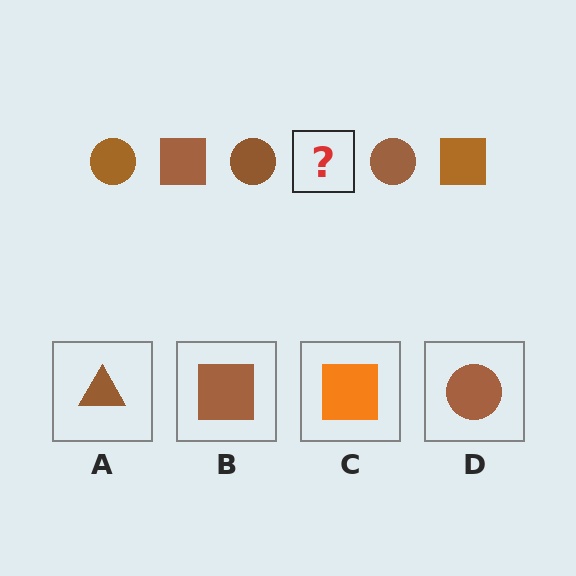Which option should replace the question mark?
Option B.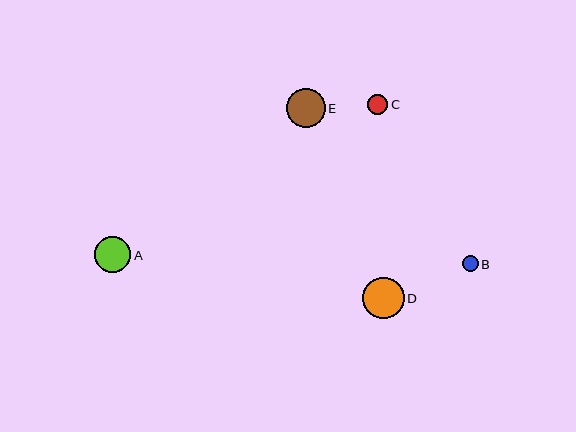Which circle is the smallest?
Circle B is the smallest with a size of approximately 16 pixels.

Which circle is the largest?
Circle D is the largest with a size of approximately 41 pixels.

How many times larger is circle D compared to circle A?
Circle D is approximately 1.1 times the size of circle A.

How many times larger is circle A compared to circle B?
Circle A is approximately 2.3 times the size of circle B.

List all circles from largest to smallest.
From largest to smallest: D, E, A, C, B.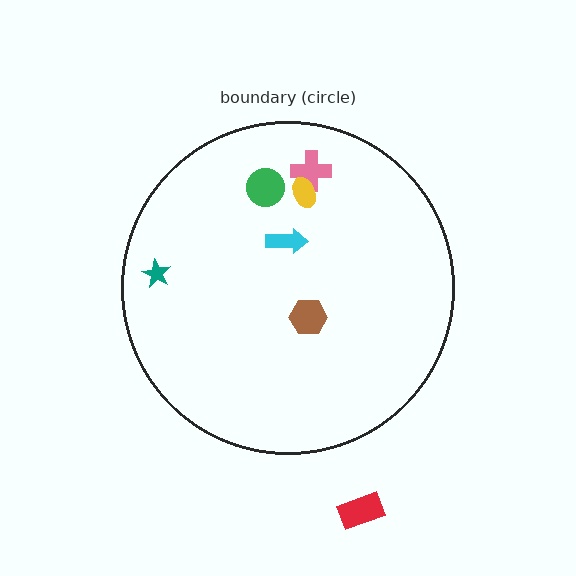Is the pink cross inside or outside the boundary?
Inside.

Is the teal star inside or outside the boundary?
Inside.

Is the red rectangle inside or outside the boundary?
Outside.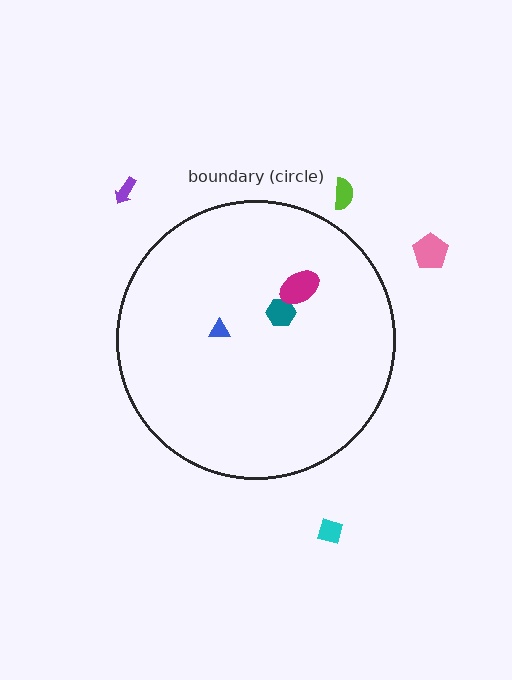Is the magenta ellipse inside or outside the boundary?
Inside.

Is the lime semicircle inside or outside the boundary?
Outside.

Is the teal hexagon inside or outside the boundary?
Inside.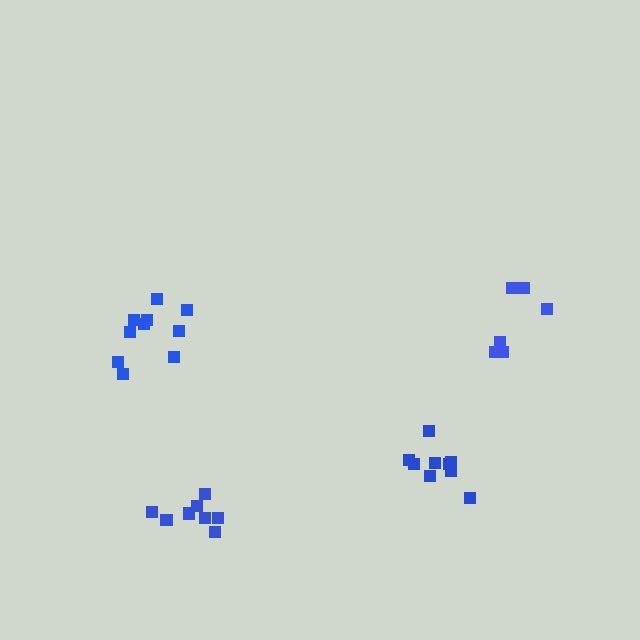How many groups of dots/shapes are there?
There are 4 groups.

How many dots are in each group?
Group 1: 8 dots, Group 2: 9 dots, Group 3: 6 dots, Group 4: 10 dots (33 total).